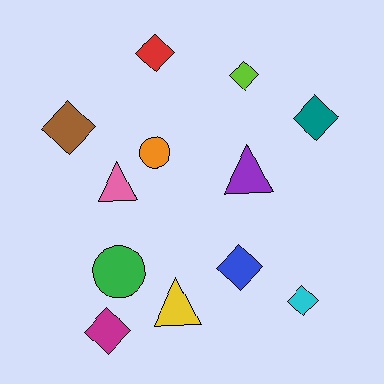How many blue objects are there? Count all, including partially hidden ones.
There is 1 blue object.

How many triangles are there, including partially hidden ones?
There are 3 triangles.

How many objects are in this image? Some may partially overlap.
There are 12 objects.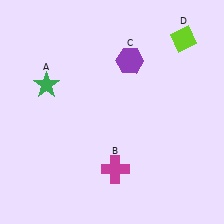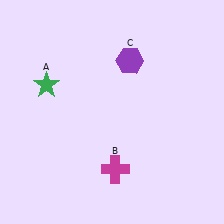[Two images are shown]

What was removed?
The lime diamond (D) was removed in Image 2.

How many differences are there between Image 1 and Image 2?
There is 1 difference between the two images.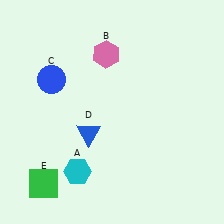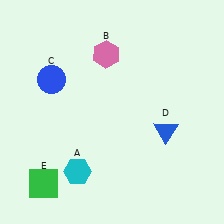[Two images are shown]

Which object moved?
The blue triangle (D) moved right.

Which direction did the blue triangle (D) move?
The blue triangle (D) moved right.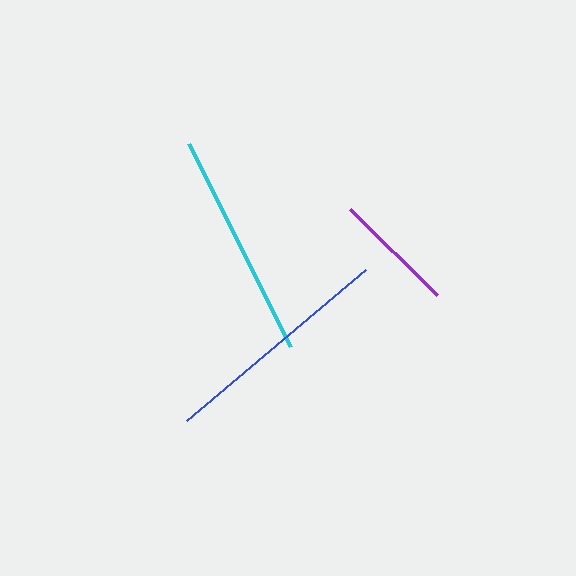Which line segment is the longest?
The blue line is the longest at approximately 234 pixels.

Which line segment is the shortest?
The purple line is the shortest at approximately 122 pixels.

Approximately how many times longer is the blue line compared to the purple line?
The blue line is approximately 1.9 times the length of the purple line.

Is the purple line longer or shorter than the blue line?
The blue line is longer than the purple line.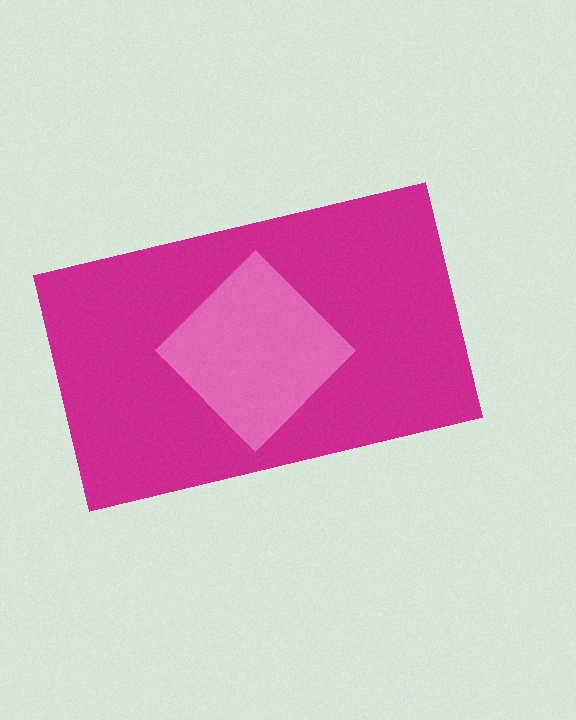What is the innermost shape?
The pink diamond.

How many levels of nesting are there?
2.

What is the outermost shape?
The magenta rectangle.